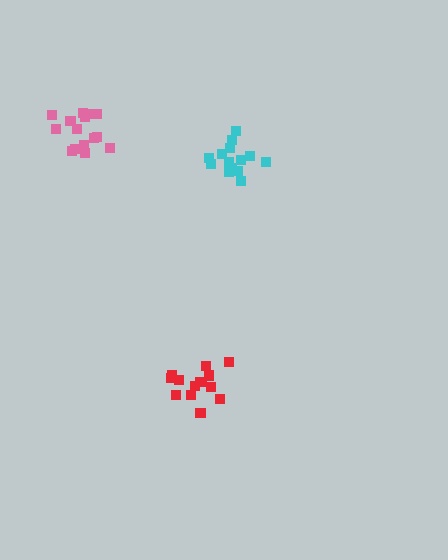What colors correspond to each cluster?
The clusters are colored: cyan, pink, red.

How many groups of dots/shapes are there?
There are 3 groups.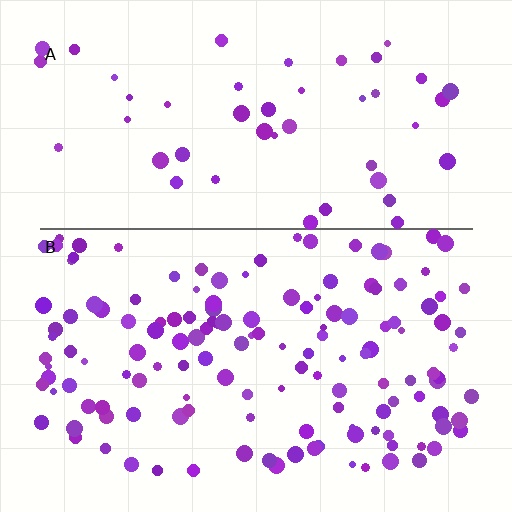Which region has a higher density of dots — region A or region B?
B (the bottom).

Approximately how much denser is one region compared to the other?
Approximately 2.9× — region B over region A.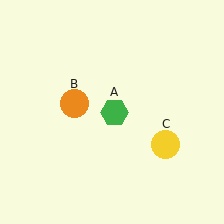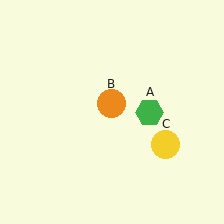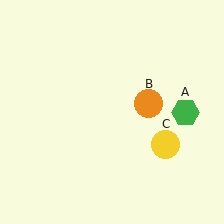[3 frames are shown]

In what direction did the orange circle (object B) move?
The orange circle (object B) moved right.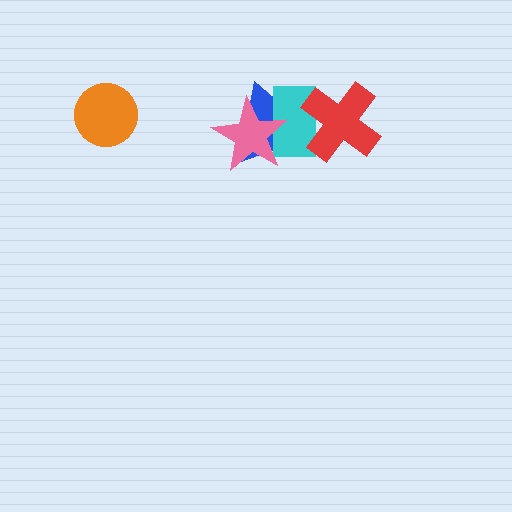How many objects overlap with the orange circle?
0 objects overlap with the orange circle.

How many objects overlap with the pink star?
2 objects overlap with the pink star.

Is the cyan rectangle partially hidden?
Yes, it is partially covered by another shape.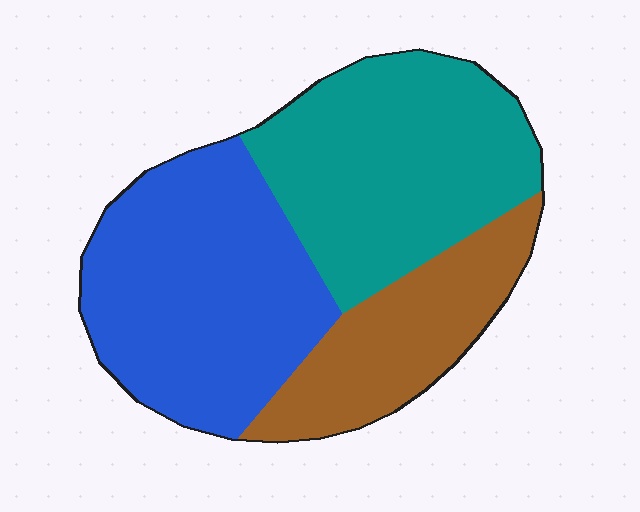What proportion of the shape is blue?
Blue takes up about two fifths (2/5) of the shape.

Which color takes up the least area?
Brown, at roughly 20%.